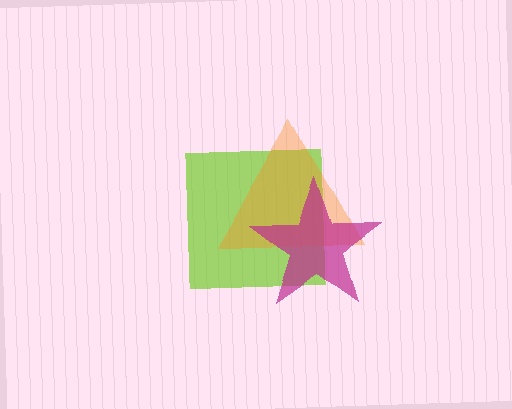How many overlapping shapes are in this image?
There are 3 overlapping shapes in the image.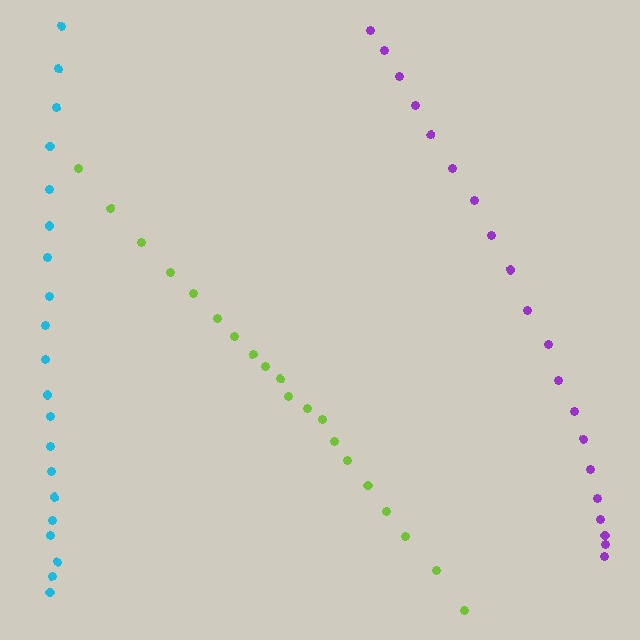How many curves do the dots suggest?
There are 3 distinct paths.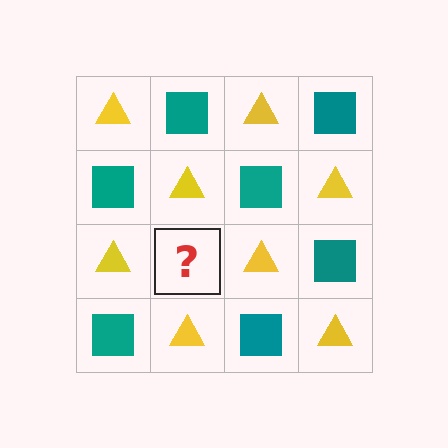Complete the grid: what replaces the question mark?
The question mark should be replaced with a teal square.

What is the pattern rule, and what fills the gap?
The rule is that it alternates yellow triangle and teal square in a checkerboard pattern. The gap should be filled with a teal square.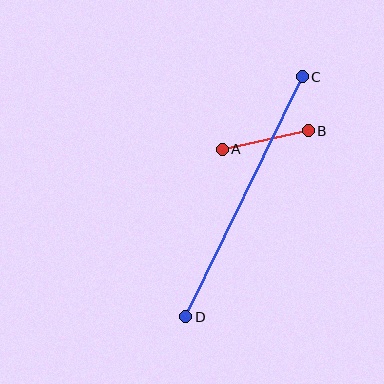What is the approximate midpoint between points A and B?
The midpoint is at approximately (265, 140) pixels.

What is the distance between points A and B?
The distance is approximately 88 pixels.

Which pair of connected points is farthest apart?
Points C and D are farthest apart.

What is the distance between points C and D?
The distance is approximately 267 pixels.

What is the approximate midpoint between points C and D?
The midpoint is at approximately (244, 197) pixels.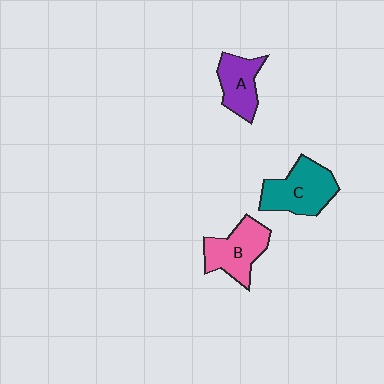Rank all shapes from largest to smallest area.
From largest to smallest: C (teal), B (pink), A (purple).